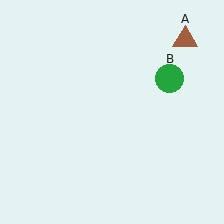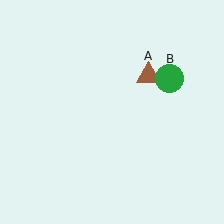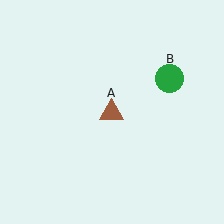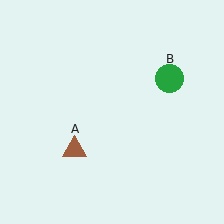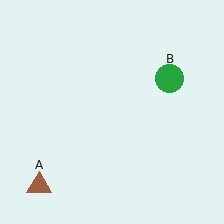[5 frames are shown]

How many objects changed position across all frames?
1 object changed position: brown triangle (object A).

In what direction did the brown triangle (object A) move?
The brown triangle (object A) moved down and to the left.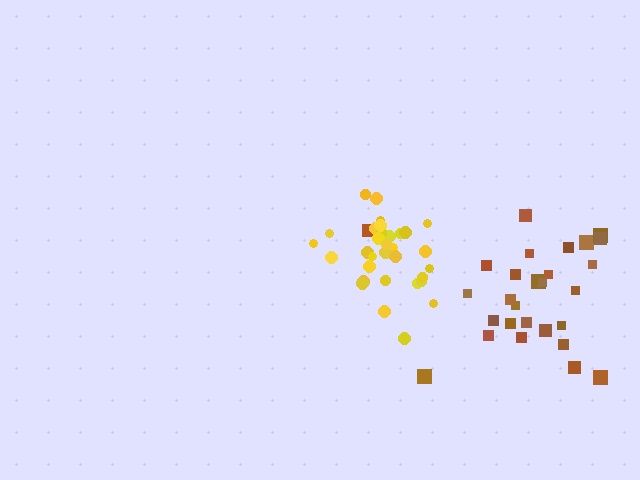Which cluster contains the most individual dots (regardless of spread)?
Yellow (32).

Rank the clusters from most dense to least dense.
yellow, brown.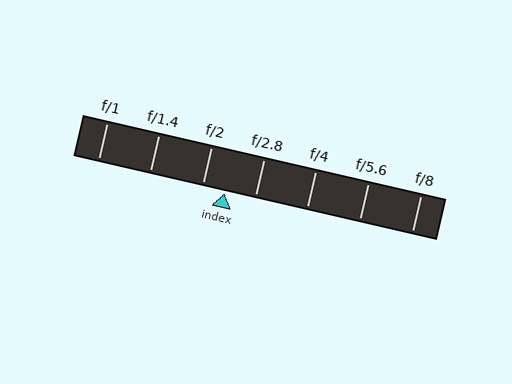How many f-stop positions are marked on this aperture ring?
There are 7 f-stop positions marked.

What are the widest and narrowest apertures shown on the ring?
The widest aperture shown is f/1 and the narrowest is f/8.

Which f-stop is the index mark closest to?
The index mark is closest to f/2.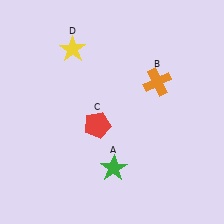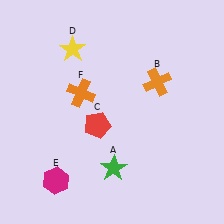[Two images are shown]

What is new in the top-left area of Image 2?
An orange cross (F) was added in the top-left area of Image 2.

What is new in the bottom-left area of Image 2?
A magenta hexagon (E) was added in the bottom-left area of Image 2.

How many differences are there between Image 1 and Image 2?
There are 2 differences between the two images.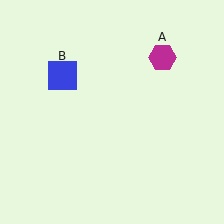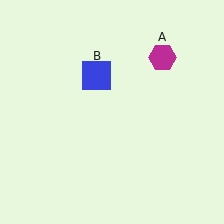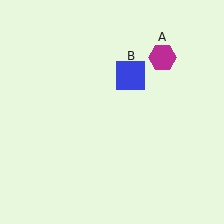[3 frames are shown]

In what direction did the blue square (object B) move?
The blue square (object B) moved right.